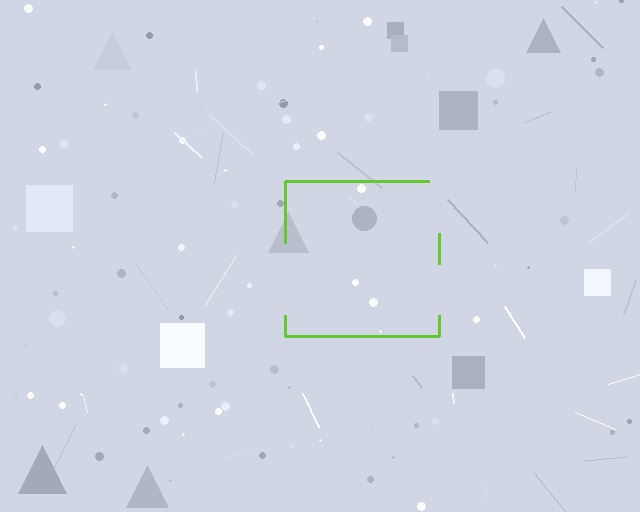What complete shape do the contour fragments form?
The contour fragments form a square.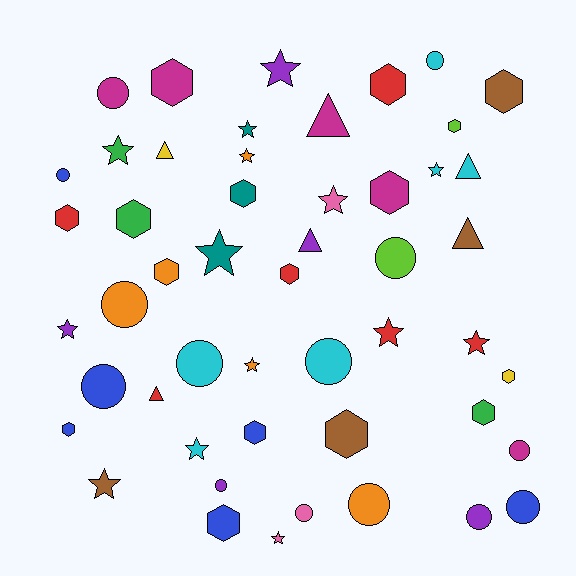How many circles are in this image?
There are 14 circles.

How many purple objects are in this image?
There are 5 purple objects.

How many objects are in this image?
There are 50 objects.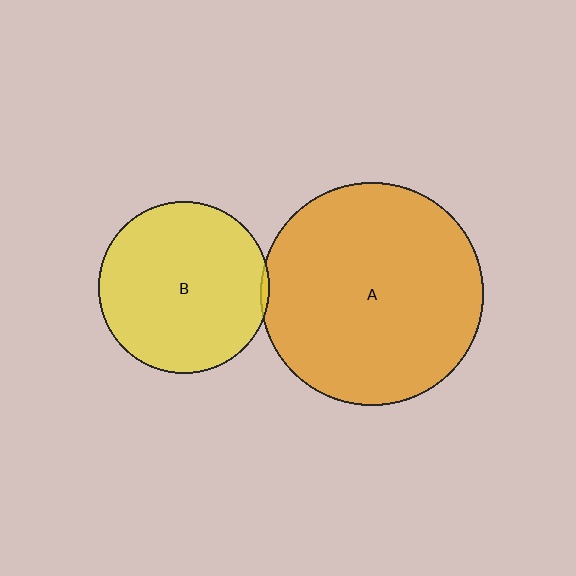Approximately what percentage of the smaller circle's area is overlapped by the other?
Approximately 5%.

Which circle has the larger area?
Circle A (orange).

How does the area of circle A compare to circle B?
Approximately 1.7 times.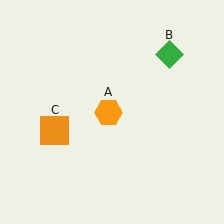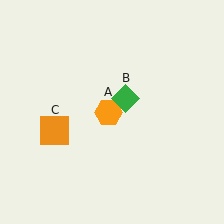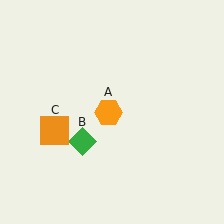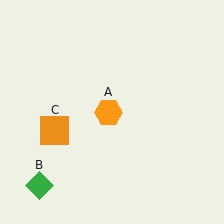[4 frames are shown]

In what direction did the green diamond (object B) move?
The green diamond (object B) moved down and to the left.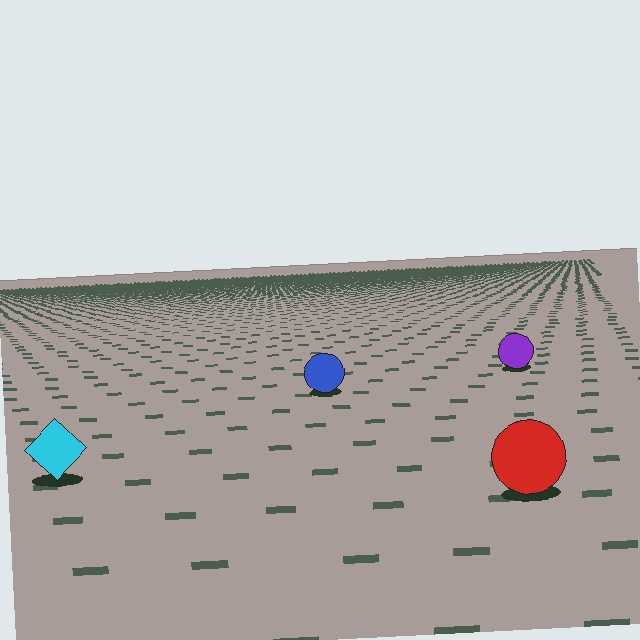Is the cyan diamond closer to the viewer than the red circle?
No. The red circle is closer — you can tell from the texture gradient: the ground texture is coarser near it.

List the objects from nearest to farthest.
From nearest to farthest: the red circle, the cyan diamond, the blue circle, the purple circle.